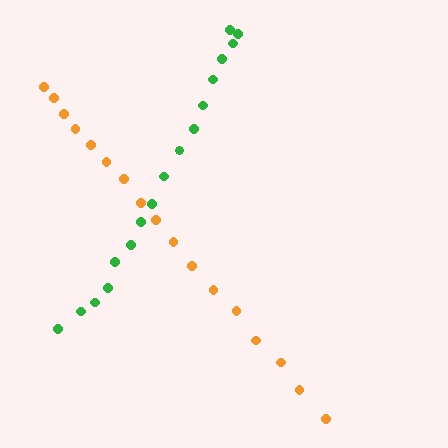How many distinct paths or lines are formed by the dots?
There are 2 distinct paths.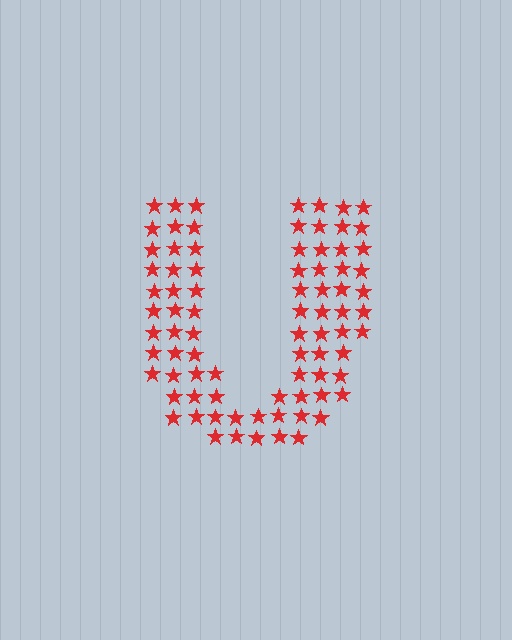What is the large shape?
The large shape is the letter U.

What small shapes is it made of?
It is made of small stars.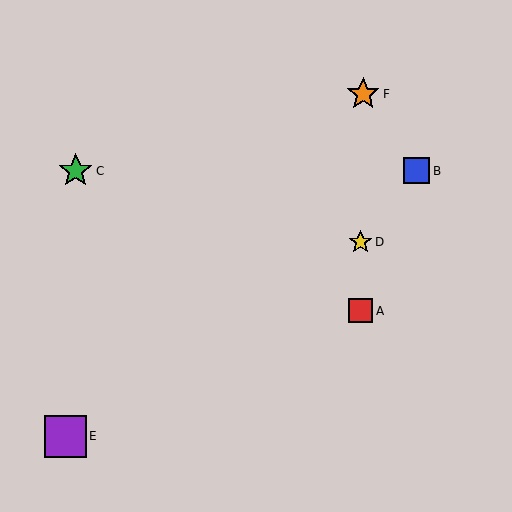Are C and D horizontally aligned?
No, C is at y≈171 and D is at y≈242.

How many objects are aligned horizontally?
2 objects (B, C) are aligned horizontally.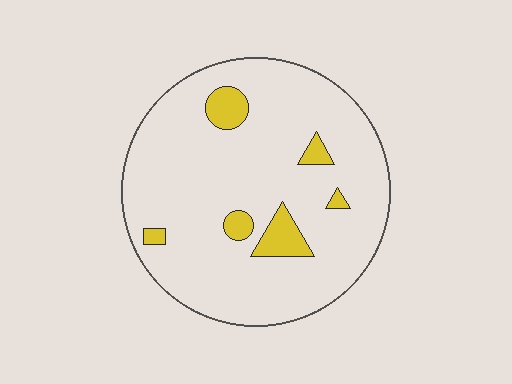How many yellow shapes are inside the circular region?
6.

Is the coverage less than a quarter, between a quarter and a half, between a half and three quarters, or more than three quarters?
Less than a quarter.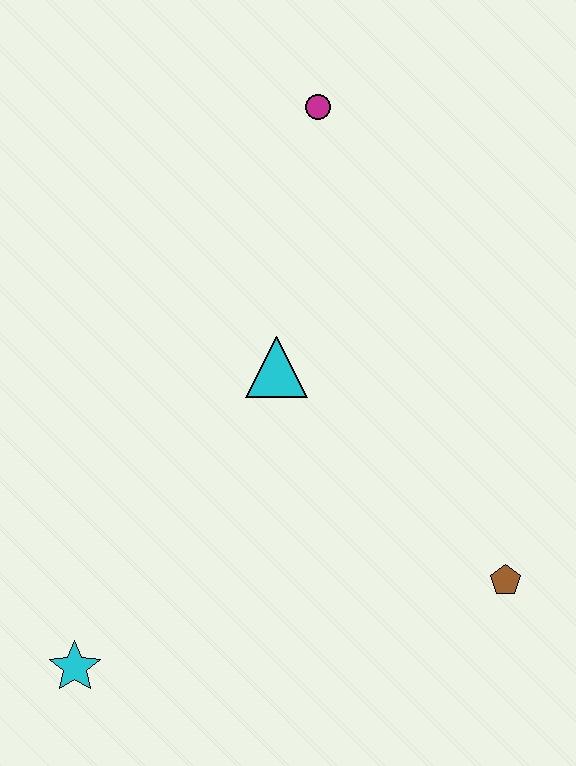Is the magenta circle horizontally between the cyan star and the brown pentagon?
Yes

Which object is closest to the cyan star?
The cyan triangle is closest to the cyan star.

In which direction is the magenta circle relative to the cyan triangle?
The magenta circle is above the cyan triangle.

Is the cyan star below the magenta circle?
Yes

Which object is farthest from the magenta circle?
The cyan star is farthest from the magenta circle.